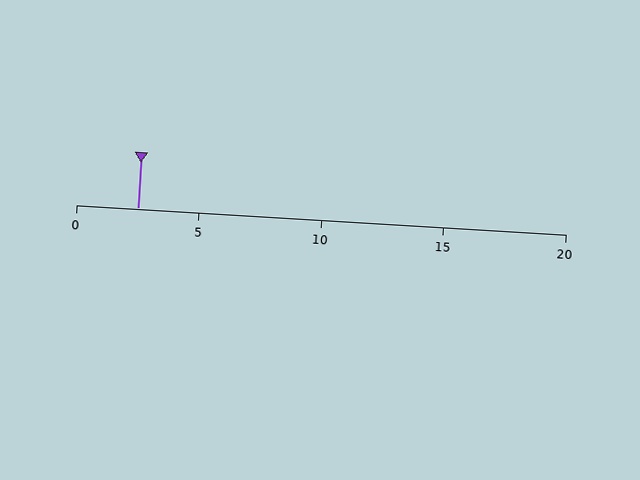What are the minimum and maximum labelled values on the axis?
The axis runs from 0 to 20.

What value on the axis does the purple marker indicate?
The marker indicates approximately 2.5.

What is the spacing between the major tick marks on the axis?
The major ticks are spaced 5 apart.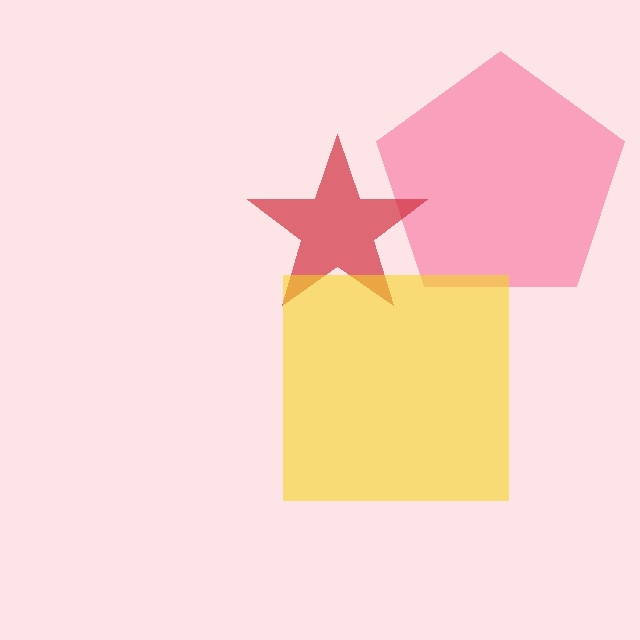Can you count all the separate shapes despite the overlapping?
Yes, there are 3 separate shapes.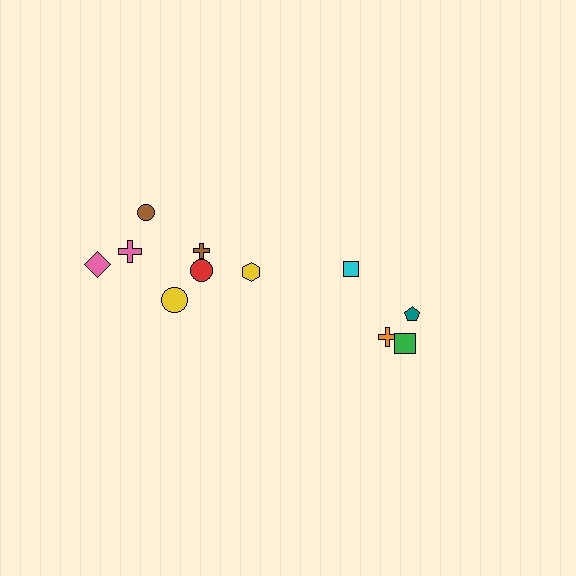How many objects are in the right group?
There are 4 objects.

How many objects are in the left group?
There are 7 objects.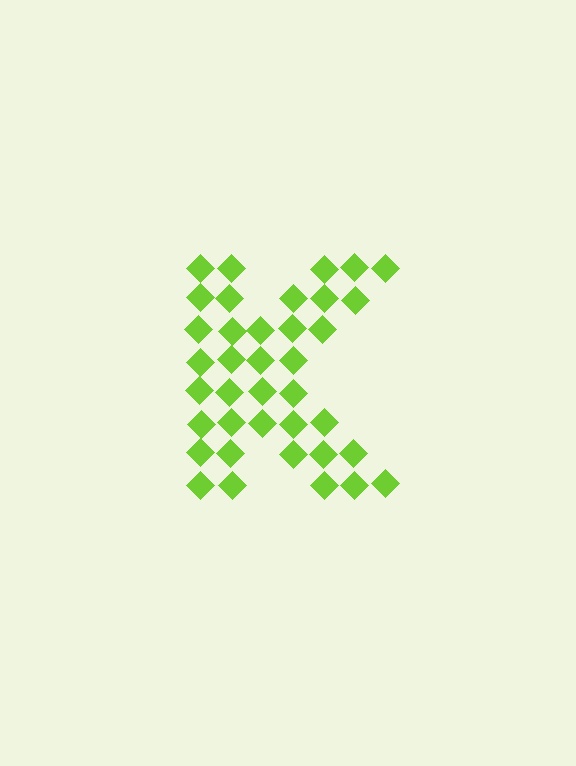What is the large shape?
The large shape is the letter K.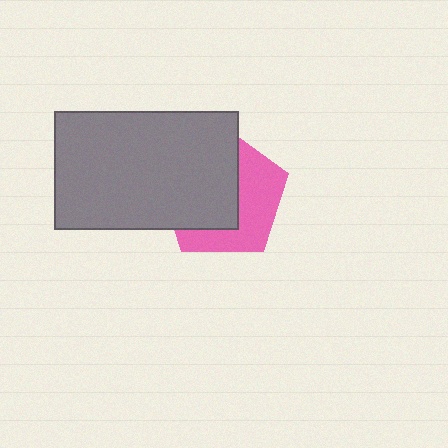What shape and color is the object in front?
The object in front is a gray rectangle.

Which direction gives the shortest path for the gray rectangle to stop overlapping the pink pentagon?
Moving left gives the shortest separation.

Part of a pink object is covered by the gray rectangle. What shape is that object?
It is a pentagon.